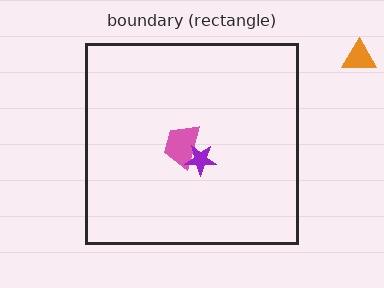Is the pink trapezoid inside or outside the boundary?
Inside.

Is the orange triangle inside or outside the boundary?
Outside.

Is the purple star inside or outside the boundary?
Inside.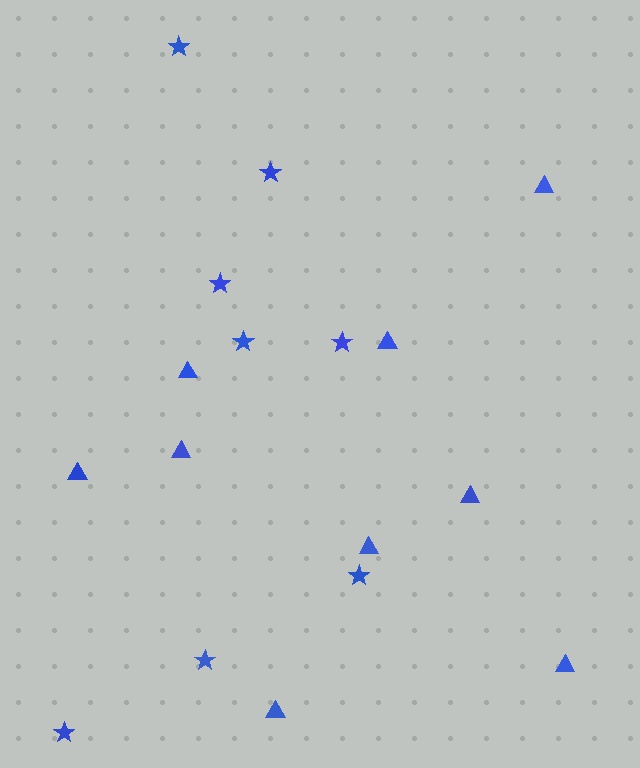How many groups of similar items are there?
There are 2 groups: one group of triangles (9) and one group of stars (8).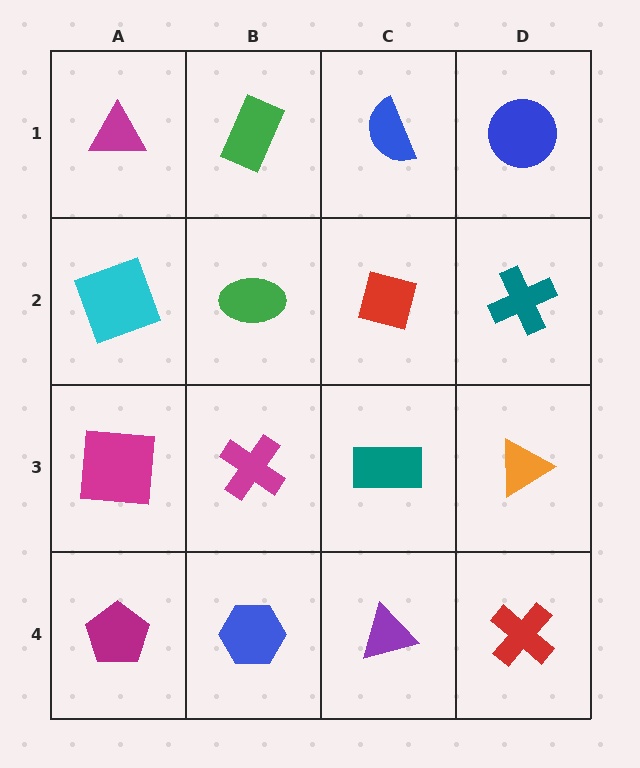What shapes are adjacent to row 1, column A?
A cyan square (row 2, column A), a green rectangle (row 1, column B).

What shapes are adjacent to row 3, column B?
A green ellipse (row 2, column B), a blue hexagon (row 4, column B), a magenta square (row 3, column A), a teal rectangle (row 3, column C).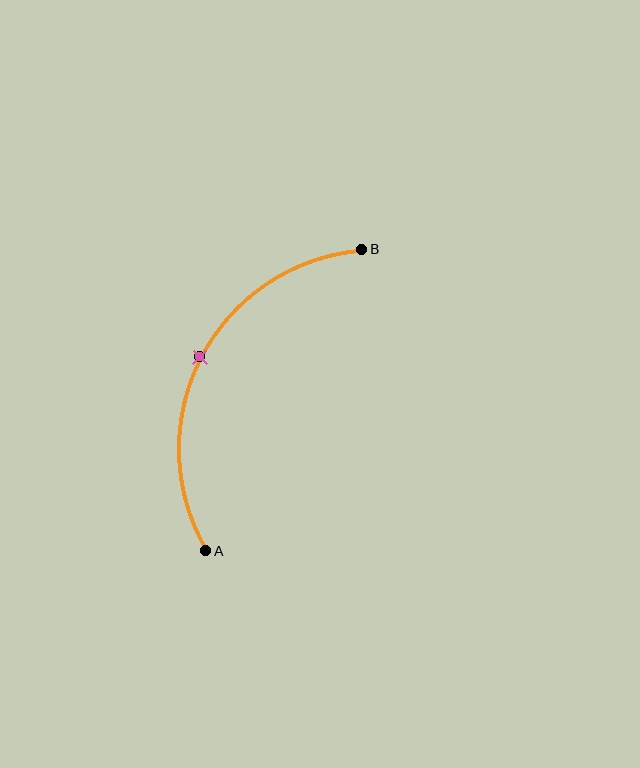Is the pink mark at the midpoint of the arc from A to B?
Yes. The pink mark lies on the arc at equal arc-length from both A and B — it is the arc midpoint.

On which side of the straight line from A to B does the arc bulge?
The arc bulges to the left of the straight line connecting A and B.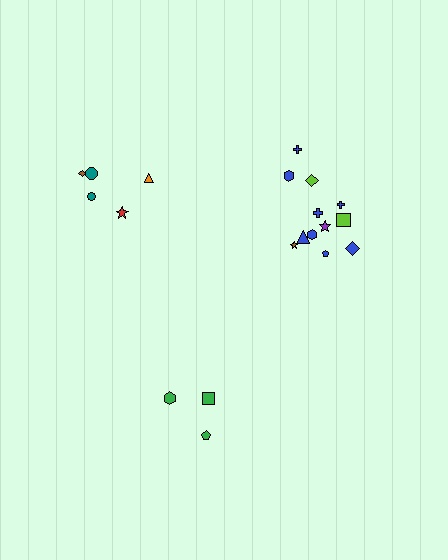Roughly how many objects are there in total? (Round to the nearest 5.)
Roughly 20 objects in total.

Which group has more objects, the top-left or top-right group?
The top-right group.